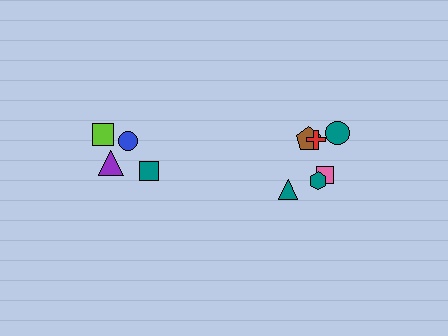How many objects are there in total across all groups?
There are 10 objects.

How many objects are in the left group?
There are 4 objects.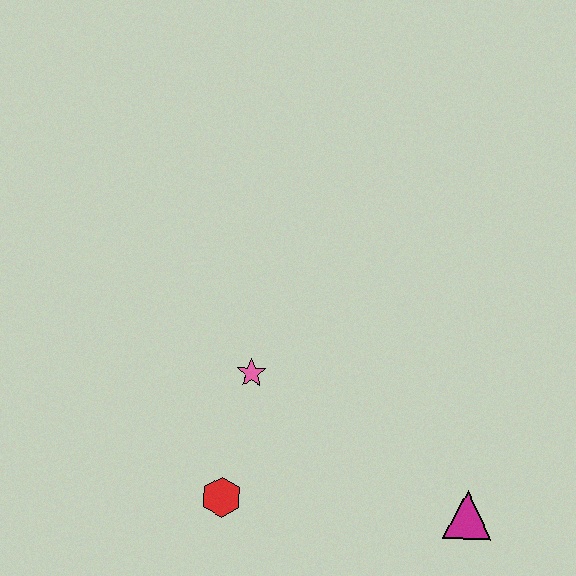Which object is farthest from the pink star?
The magenta triangle is farthest from the pink star.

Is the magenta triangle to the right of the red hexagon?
Yes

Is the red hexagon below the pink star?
Yes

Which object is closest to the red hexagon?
The pink star is closest to the red hexagon.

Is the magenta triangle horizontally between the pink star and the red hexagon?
No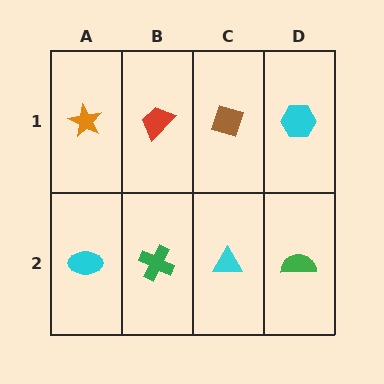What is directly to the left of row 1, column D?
A brown diamond.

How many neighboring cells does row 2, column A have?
2.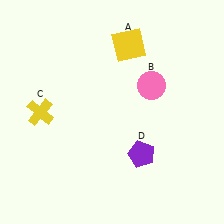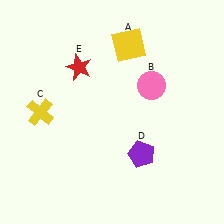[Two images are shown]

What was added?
A red star (E) was added in Image 2.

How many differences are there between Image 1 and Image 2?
There is 1 difference between the two images.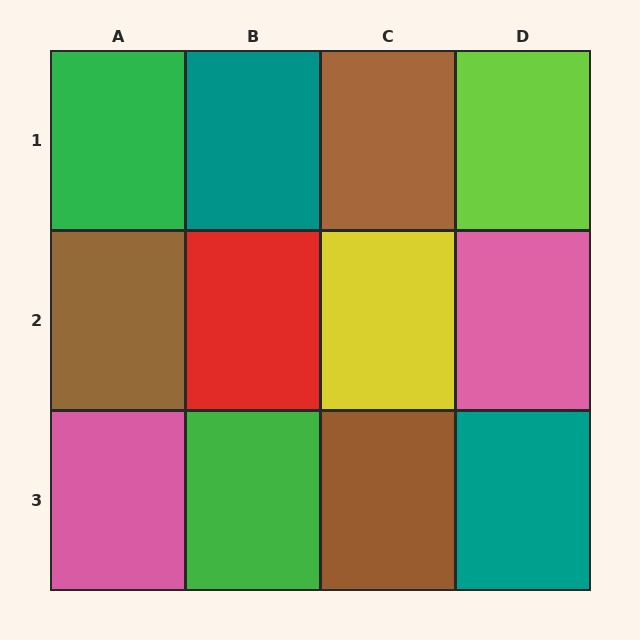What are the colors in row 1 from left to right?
Green, teal, brown, lime.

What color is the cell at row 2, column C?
Yellow.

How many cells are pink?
2 cells are pink.